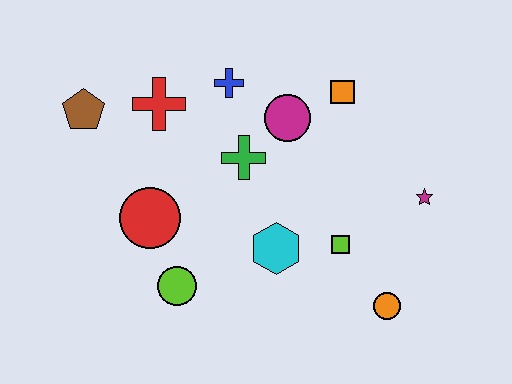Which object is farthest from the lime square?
The brown pentagon is farthest from the lime square.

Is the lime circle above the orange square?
No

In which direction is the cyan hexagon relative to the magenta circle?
The cyan hexagon is below the magenta circle.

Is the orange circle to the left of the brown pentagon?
No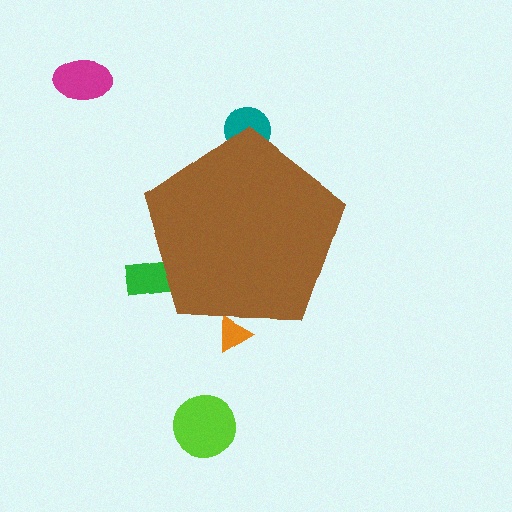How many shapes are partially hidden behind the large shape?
3 shapes are partially hidden.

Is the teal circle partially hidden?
Yes, the teal circle is partially hidden behind the brown pentagon.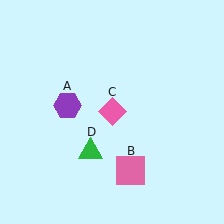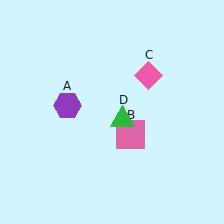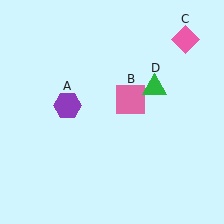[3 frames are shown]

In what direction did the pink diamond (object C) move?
The pink diamond (object C) moved up and to the right.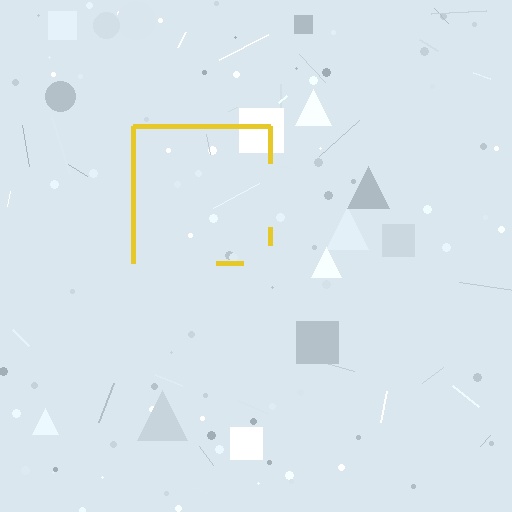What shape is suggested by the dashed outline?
The dashed outline suggests a square.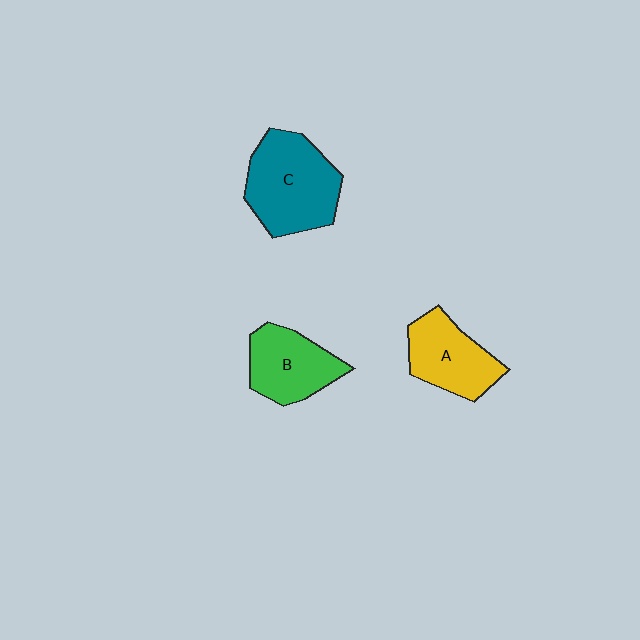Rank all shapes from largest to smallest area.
From largest to smallest: C (teal), A (yellow), B (green).